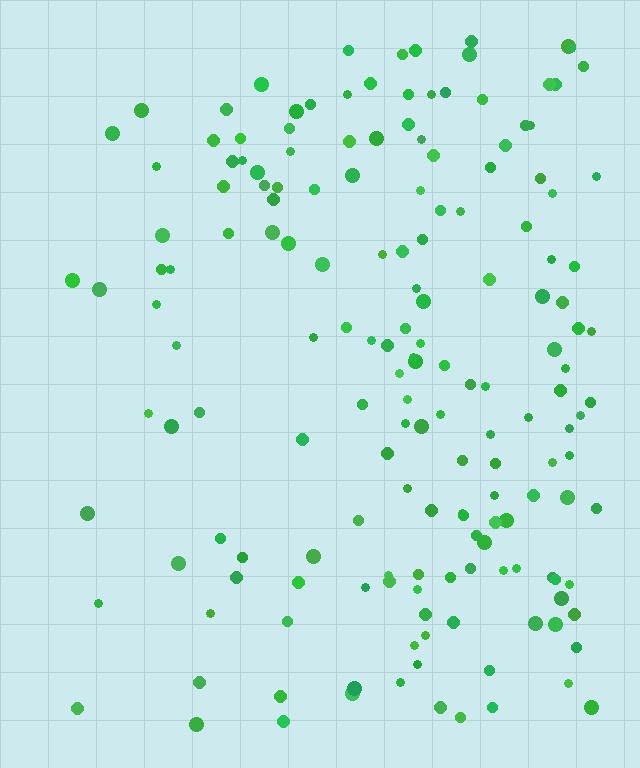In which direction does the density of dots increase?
From left to right, with the right side densest.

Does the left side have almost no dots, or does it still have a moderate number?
Still a moderate number, just noticeably fewer than the right.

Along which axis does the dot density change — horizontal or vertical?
Horizontal.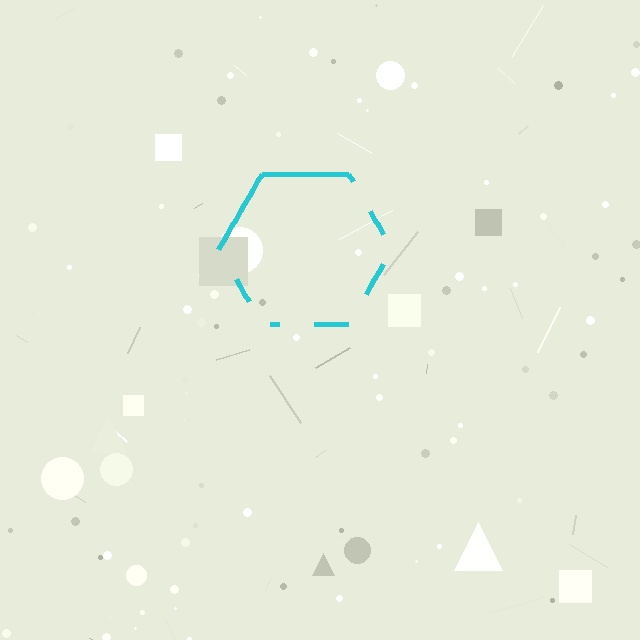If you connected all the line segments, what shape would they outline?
They would outline a hexagon.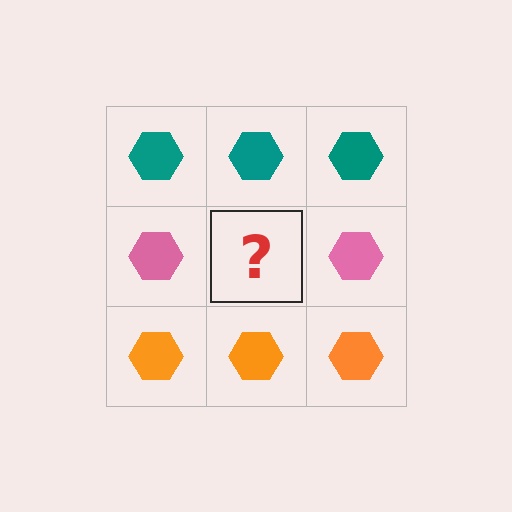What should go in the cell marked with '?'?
The missing cell should contain a pink hexagon.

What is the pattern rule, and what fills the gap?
The rule is that each row has a consistent color. The gap should be filled with a pink hexagon.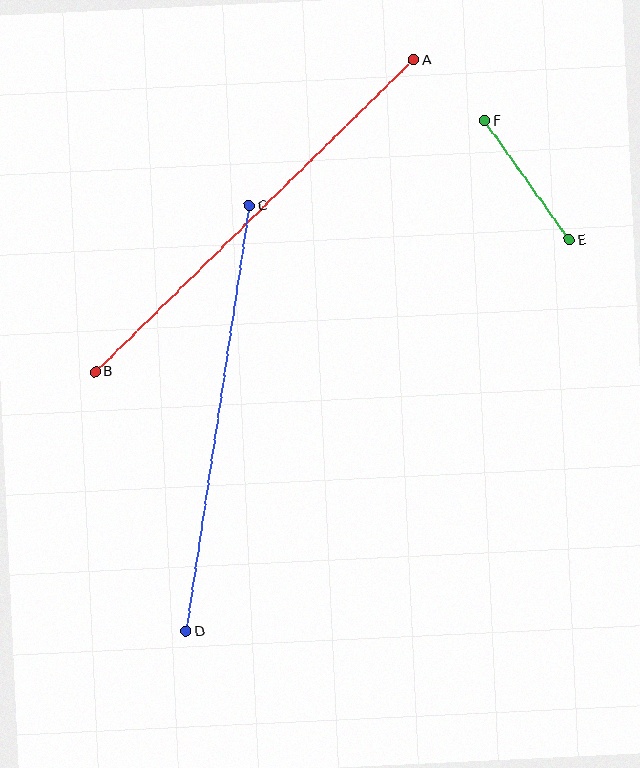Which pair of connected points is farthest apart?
Points A and B are farthest apart.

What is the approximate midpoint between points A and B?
The midpoint is at approximately (255, 216) pixels.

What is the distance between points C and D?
The distance is approximately 430 pixels.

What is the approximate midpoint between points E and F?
The midpoint is at approximately (527, 180) pixels.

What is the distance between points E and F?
The distance is approximately 146 pixels.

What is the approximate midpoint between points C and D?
The midpoint is at approximately (218, 419) pixels.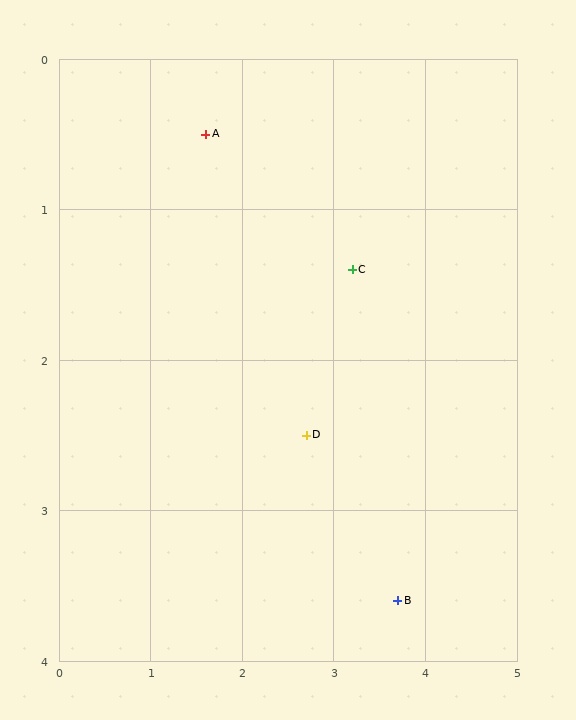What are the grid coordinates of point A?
Point A is at approximately (1.6, 0.5).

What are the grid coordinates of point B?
Point B is at approximately (3.7, 3.6).